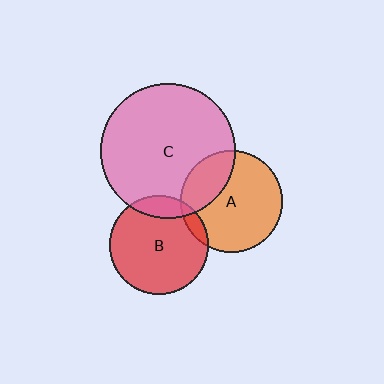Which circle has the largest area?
Circle C (pink).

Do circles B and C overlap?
Yes.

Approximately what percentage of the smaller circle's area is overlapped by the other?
Approximately 15%.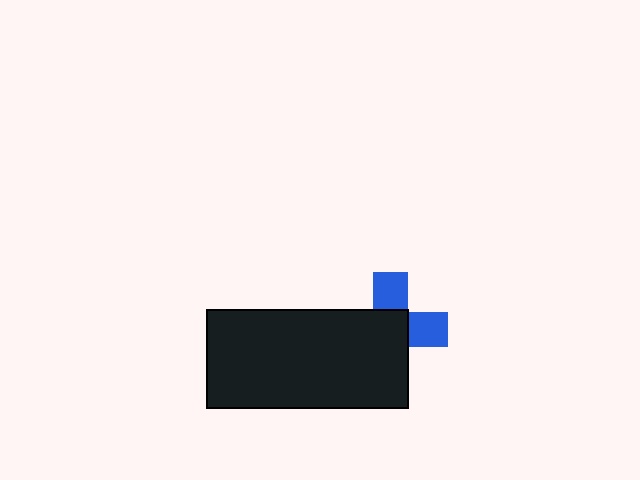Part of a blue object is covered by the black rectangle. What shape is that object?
It is a cross.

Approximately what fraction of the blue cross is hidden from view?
Roughly 61% of the blue cross is hidden behind the black rectangle.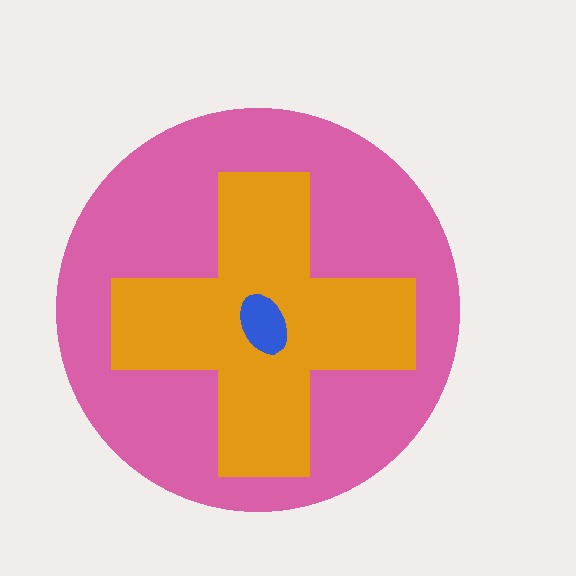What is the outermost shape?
The pink circle.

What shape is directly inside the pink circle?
The orange cross.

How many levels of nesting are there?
3.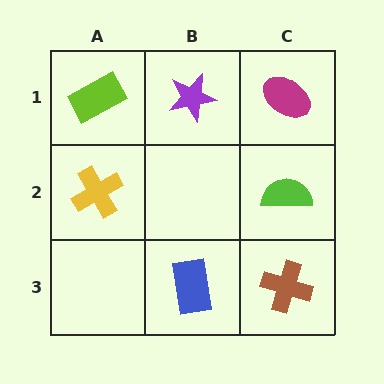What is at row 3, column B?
A blue rectangle.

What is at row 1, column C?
A magenta ellipse.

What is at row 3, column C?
A brown cross.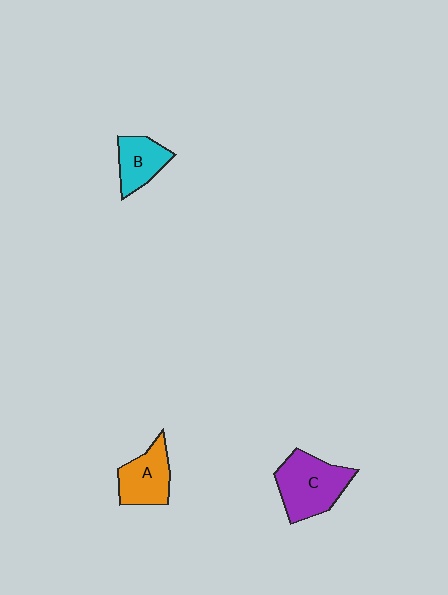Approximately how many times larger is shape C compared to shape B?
Approximately 1.6 times.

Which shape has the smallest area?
Shape B (cyan).